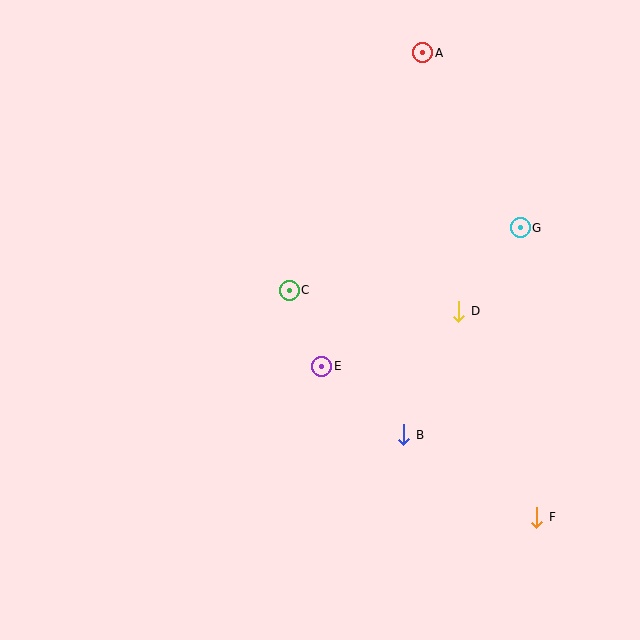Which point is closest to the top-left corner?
Point C is closest to the top-left corner.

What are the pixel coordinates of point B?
Point B is at (404, 435).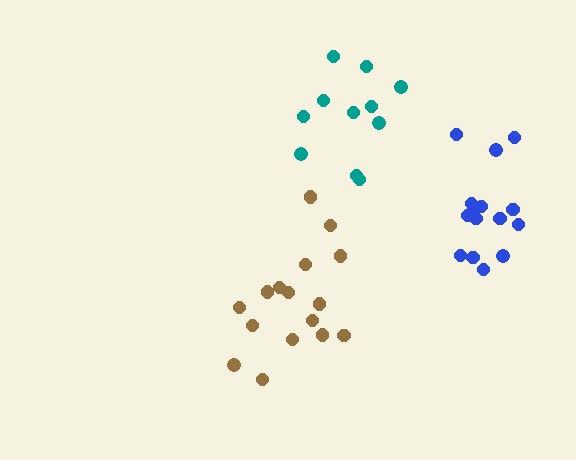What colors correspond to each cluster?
The clusters are colored: brown, blue, teal.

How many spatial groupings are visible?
There are 3 spatial groupings.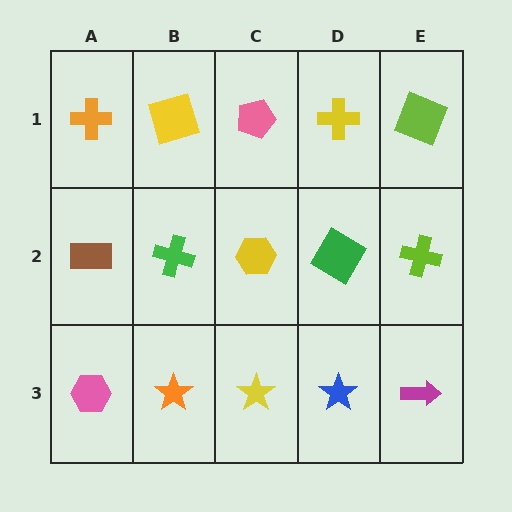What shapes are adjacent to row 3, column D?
A green diamond (row 2, column D), a yellow star (row 3, column C), a magenta arrow (row 3, column E).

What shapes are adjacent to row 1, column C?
A yellow hexagon (row 2, column C), a yellow square (row 1, column B), a yellow cross (row 1, column D).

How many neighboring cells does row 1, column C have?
3.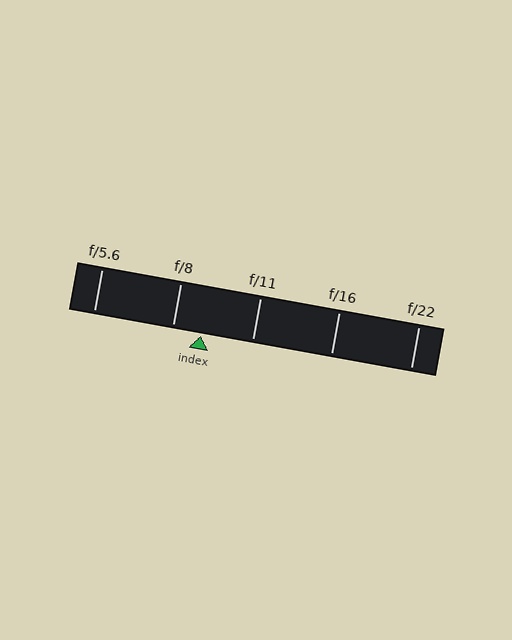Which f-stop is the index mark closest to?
The index mark is closest to f/8.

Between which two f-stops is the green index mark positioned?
The index mark is between f/8 and f/11.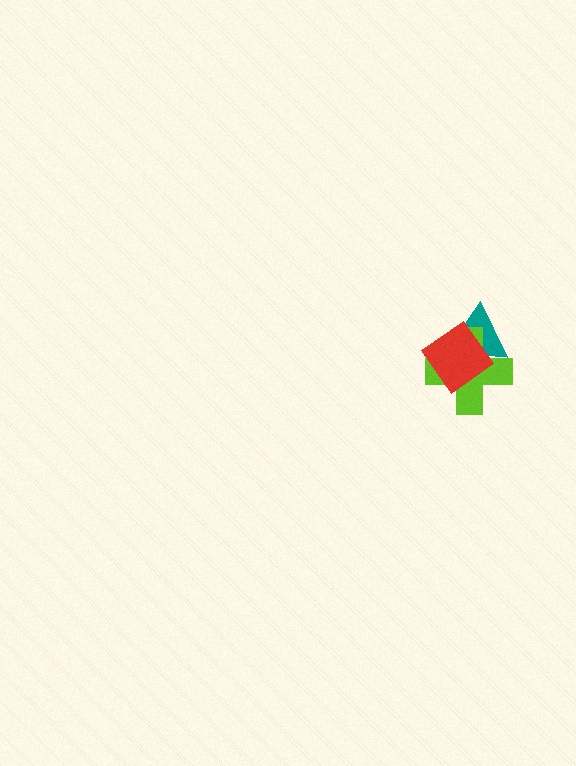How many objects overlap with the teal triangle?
2 objects overlap with the teal triangle.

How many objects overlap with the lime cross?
2 objects overlap with the lime cross.